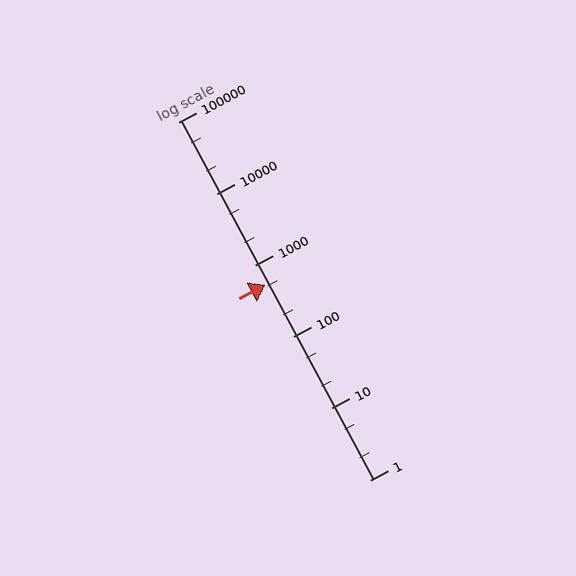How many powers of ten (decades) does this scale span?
The scale spans 5 decades, from 1 to 100000.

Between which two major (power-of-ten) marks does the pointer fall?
The pointer is between 100 and 1000.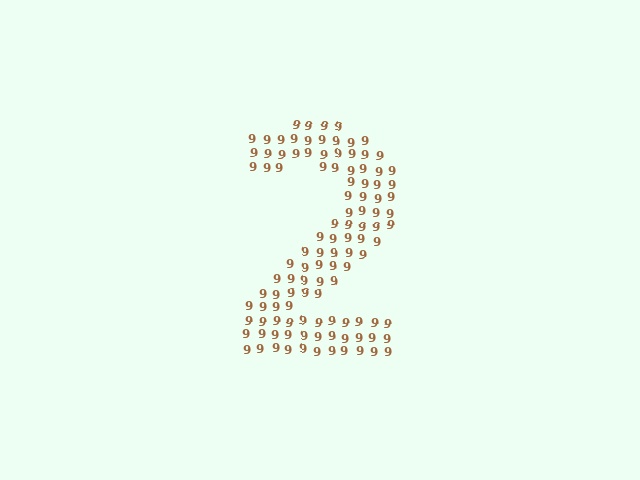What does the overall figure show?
The overall figure shows the digit 2.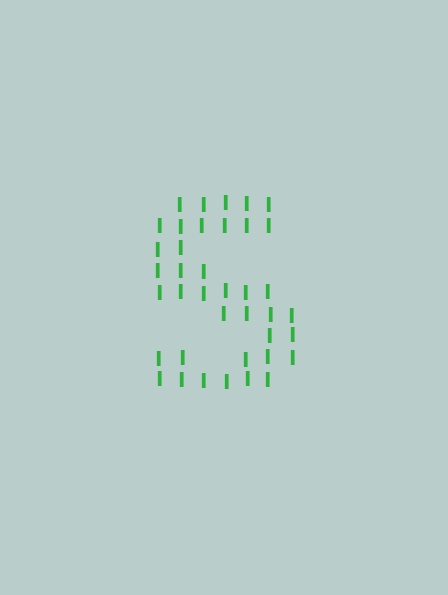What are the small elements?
The small elements are letter I's.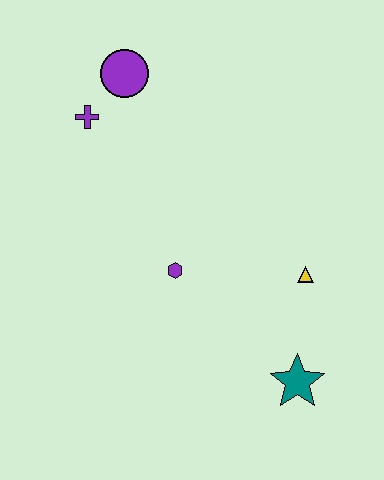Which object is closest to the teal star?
The yellow triangle is closest to the teal star.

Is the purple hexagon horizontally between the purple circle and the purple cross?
No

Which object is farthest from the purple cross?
The teal star is farthest from the purple cross.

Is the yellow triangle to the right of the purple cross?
Yes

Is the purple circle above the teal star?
Yes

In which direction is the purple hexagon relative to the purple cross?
The purple hexagon is below the purple cross.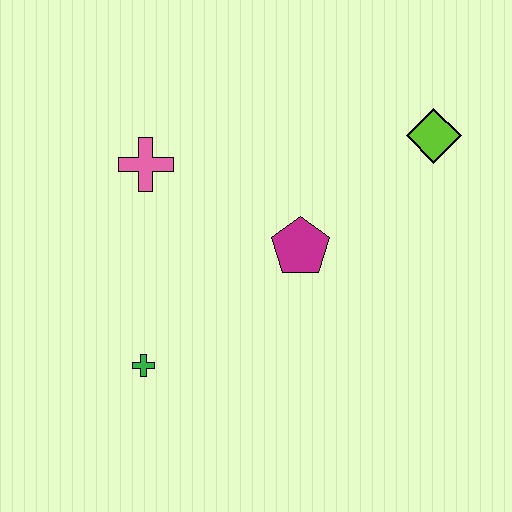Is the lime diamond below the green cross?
No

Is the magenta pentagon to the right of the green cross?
Yes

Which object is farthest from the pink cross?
The lime diamond is farthest from the pink cross.